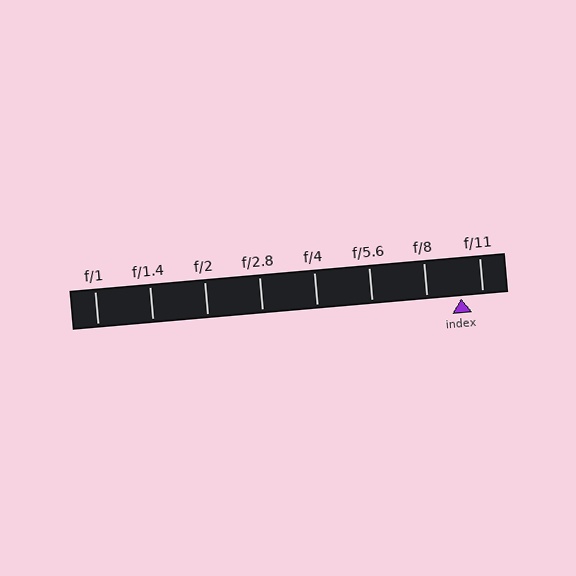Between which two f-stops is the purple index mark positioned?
The index mark is between f/8 and f/11.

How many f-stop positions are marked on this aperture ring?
There are 8 f-stop positions marked.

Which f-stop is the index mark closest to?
The index mark is closest to f/11.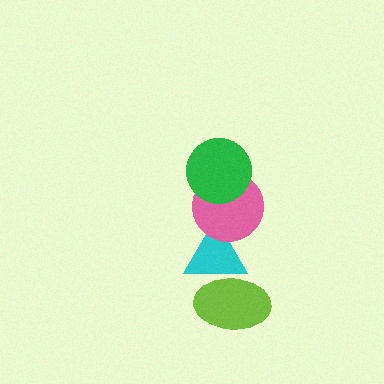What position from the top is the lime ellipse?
The lime ellipse is 4th from the top.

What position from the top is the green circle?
The green circle is 1st from the top.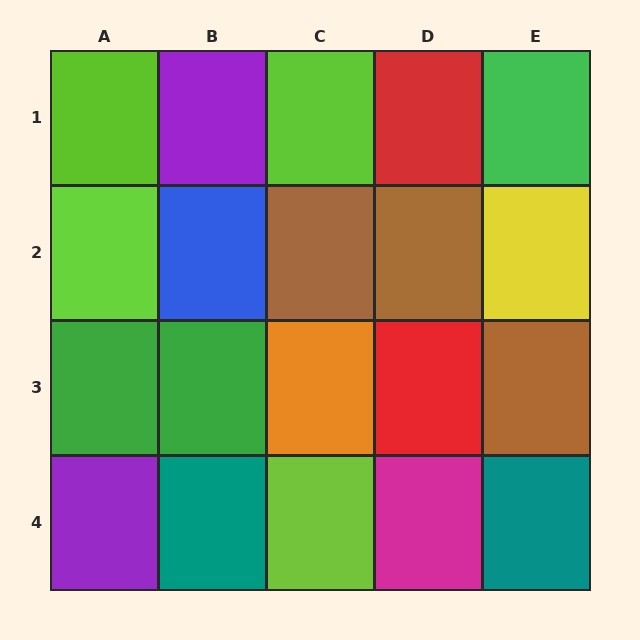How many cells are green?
3 cells are green.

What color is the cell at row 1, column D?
Red.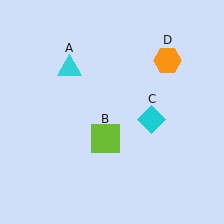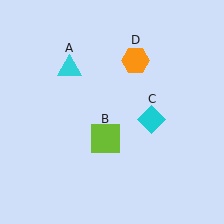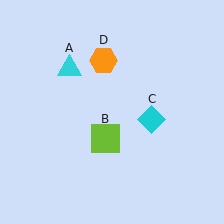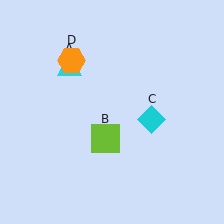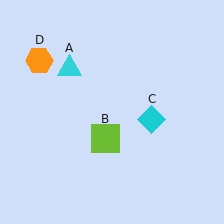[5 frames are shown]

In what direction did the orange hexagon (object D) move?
The orange hexagon (object D) moved left.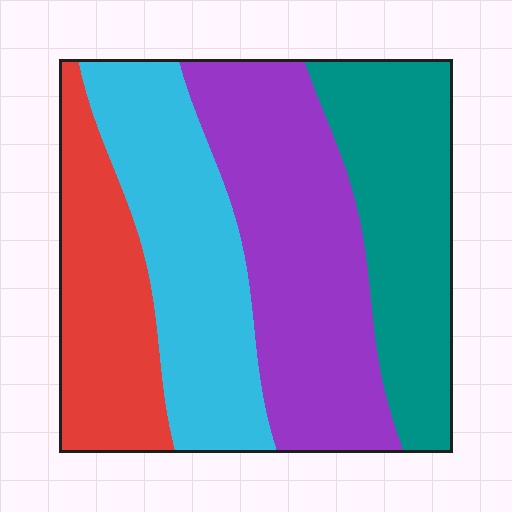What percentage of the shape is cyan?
Cyan takes up about one quarter (1/4) of the shape.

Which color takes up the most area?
Purple, at roughly 30%.